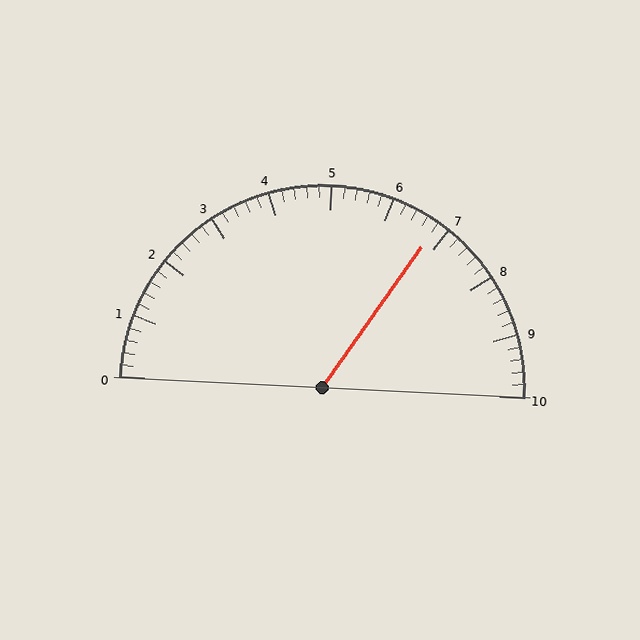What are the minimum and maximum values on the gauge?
The gauge ranges from 0 to 10.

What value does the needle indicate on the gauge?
The needle indicates approximately 6.8.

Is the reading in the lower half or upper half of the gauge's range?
The reading is in the upper half of the range (0 to 10).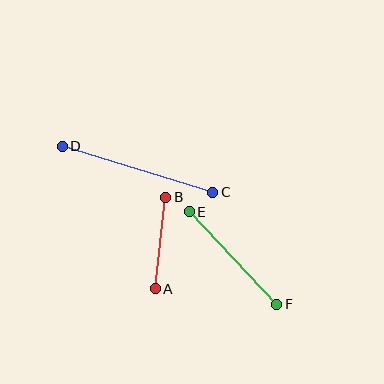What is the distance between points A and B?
The distance is approximately 92 pixels.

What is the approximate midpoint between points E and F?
The midpoint is at approximately (233, 258) pixels.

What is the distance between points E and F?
The distance is approximately 127 pixels.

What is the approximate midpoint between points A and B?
The midpoint is at approximately (160, 243) pixels.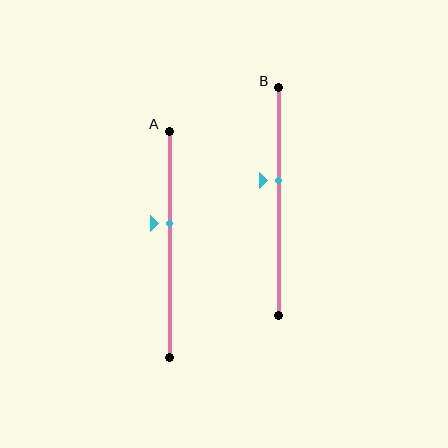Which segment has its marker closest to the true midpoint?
Segment A has its marker closest to the true midpoint.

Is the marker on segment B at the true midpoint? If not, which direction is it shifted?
No, the marker on segment B is shifted upward by about 9% of the segment length.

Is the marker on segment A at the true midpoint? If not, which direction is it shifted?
No, the marker on segment A is shifted upward by about 9% of the segment length.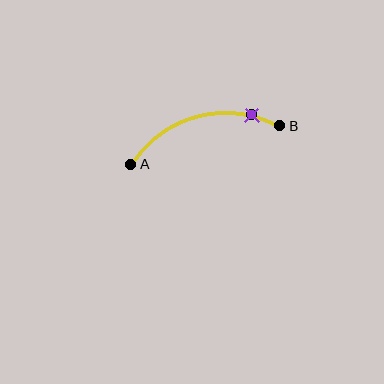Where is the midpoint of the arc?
The arc midpoint is the point on the curve farthest from the straight line joining A and B. It sits above that line.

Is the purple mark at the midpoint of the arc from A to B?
No. The purple mark lies on the arc but is closer to endpoint B. The arc midpoint would be at the point on the curve equidistant along the arc from both A and B.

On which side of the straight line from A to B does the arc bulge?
The arc bulges above the straight line connecting A and B.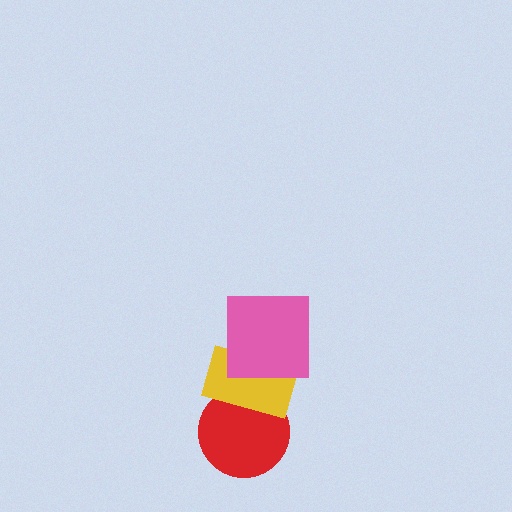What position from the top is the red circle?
The red circle is 3rd from the top.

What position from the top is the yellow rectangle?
The yellow rectangle is 2nd from the top.